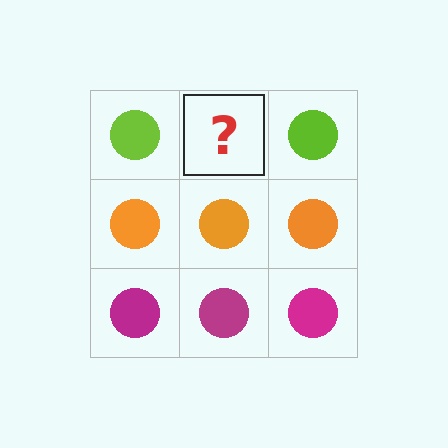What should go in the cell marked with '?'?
The missing cell should contain a lime circle.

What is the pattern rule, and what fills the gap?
The rule is that each row has a consistent color. The gap should be filled with a lime circle.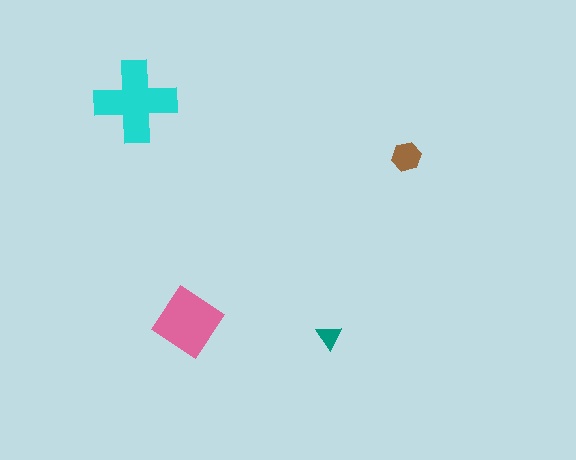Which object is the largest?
The cyan cross.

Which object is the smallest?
The teal triangle.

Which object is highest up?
The cyan cross is topmost.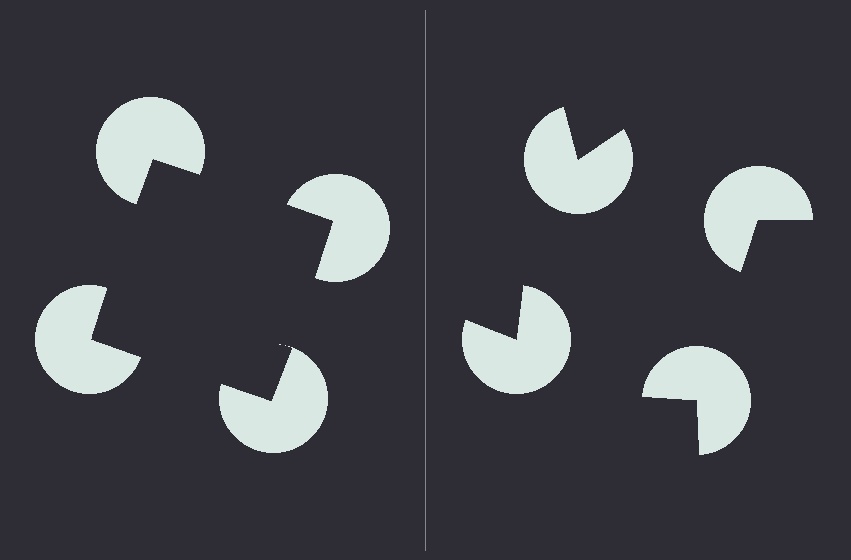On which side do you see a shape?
An illusory square appears on the left side. On the right side the wedge cuts are rotated, so no coherent shape forms.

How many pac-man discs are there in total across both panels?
8 — 4 on each side.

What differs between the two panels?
The pac-man discs are positioned identically on both sides; only the wedge orientations differ. On the left they align to a square; on the right they are misaligned.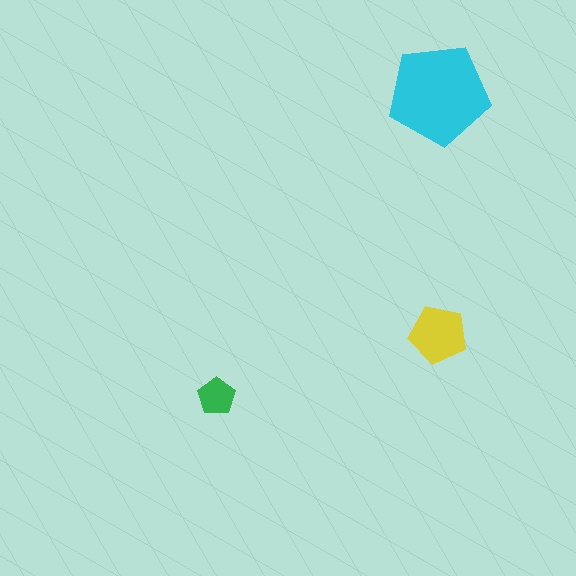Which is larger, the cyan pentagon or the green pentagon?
The cyan one.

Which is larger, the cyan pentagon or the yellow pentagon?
The cyan one.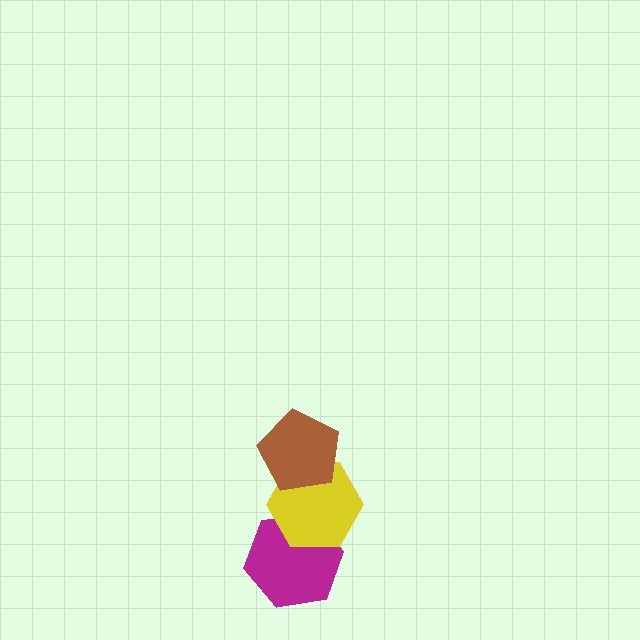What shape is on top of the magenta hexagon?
The yellow hexagon is on top of the magenta hexagon.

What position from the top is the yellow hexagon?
The yellow hexagon is 2nd from the top.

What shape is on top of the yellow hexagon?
The brown pentagon is on top of the yellow hexagon.